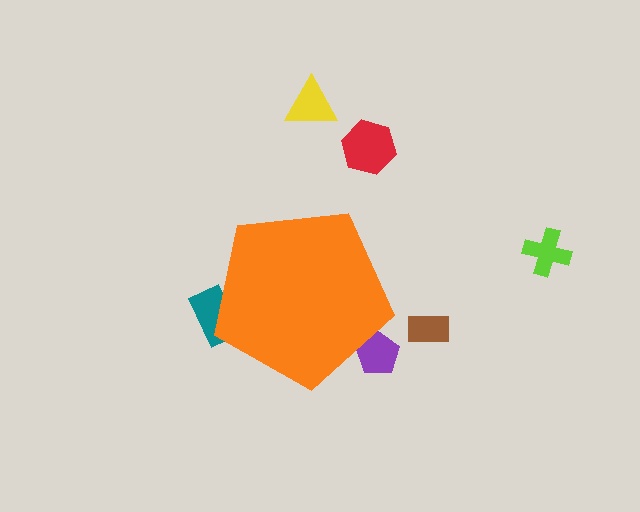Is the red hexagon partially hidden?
No, the red hexagon is fully visible.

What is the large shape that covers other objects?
An orange pentagon.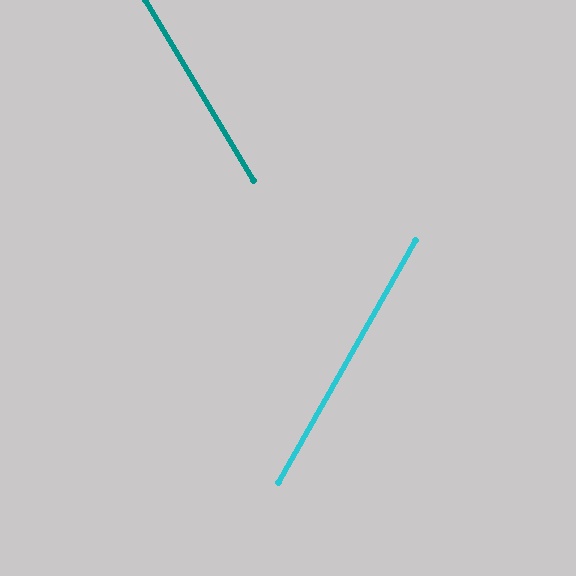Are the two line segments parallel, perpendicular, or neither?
Neither parallel nor perpendicular — they differ by about 61°.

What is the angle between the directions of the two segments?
Approximately 61 degrees.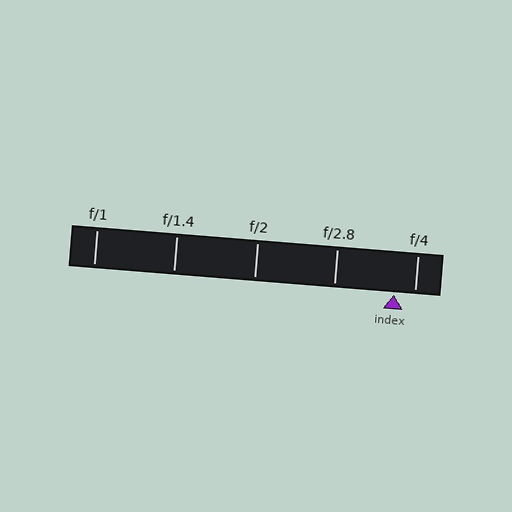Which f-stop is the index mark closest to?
The index mark is closest to f/4.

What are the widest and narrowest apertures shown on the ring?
The widest aperture shown is f/1 and the narrowest is f/4.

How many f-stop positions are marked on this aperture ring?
There are 5 f-stop positions marked.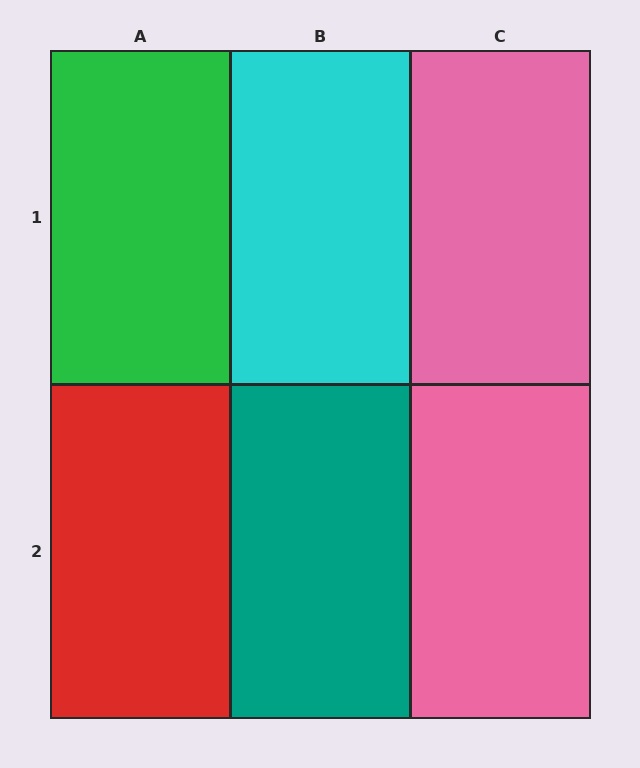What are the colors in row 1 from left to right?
Green, cyan, pink.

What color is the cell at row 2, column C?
Pink.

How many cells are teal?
1 cell is teal.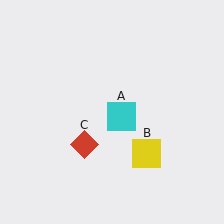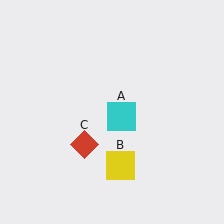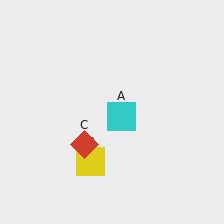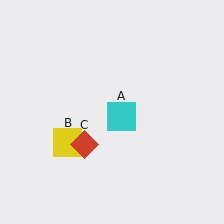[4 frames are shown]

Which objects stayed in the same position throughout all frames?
Cyan square (object A) and red diamond (object C) remained stationary.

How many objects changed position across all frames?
1 object changed position: yellow square (object B).